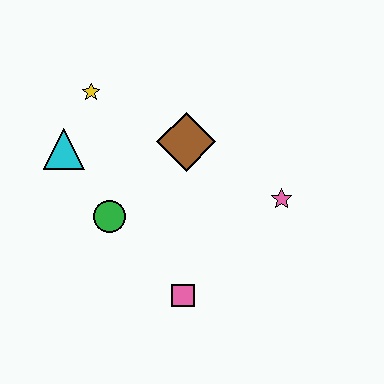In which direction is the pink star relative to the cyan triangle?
The pink star is to the right of the cyan triangle.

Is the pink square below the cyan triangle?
Yes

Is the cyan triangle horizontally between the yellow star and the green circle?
No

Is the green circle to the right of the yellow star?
Yes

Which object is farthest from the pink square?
The yellow star is farthest from the pink square.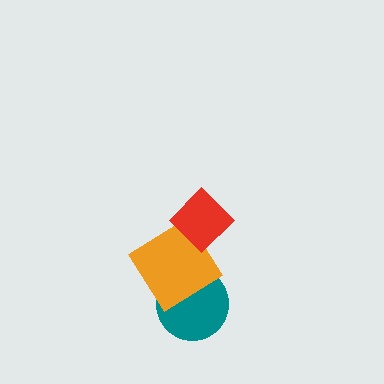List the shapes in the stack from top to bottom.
From top to bottom: the red diamond, the orange diamond, the teal circle.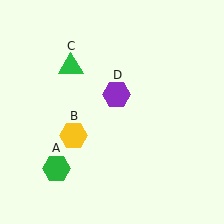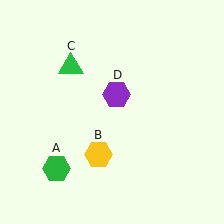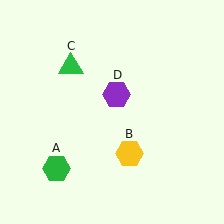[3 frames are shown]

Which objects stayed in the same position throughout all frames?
Green hexagon (object A) and green triangle (object C) and purple hexagon (object D) remained stationary.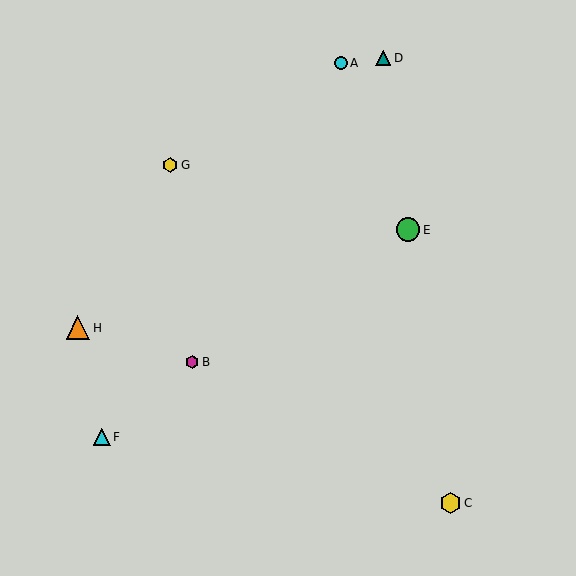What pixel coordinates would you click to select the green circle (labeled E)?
Click at (408, 230) to select the green circle E.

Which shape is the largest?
The green circle (labeled E) is the largest.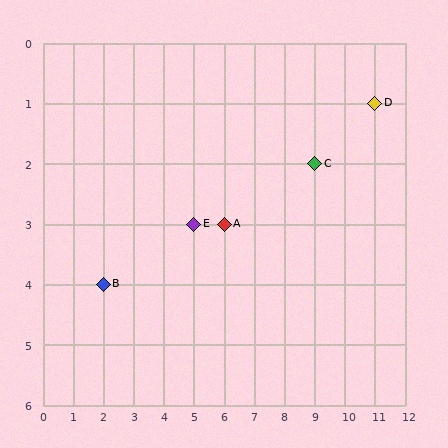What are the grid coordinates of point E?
Point E is at grid coordinates (5, 3).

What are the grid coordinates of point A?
Point A is at grid coordinates (6, 3).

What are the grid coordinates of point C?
Point C is at grid coordinates (9, 2).